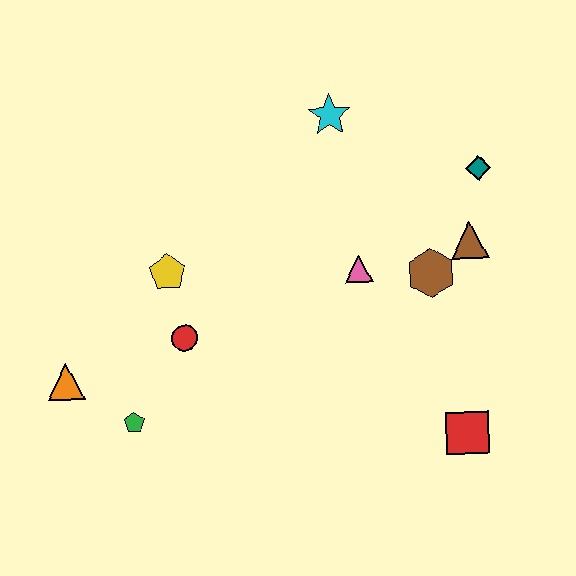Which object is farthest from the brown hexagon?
The orange triangle is farthest from the brown hexagon.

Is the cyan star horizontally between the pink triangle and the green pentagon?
Yes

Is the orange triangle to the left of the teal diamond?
Yes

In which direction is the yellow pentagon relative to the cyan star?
The yellow pentagon is to the left of the cyan star.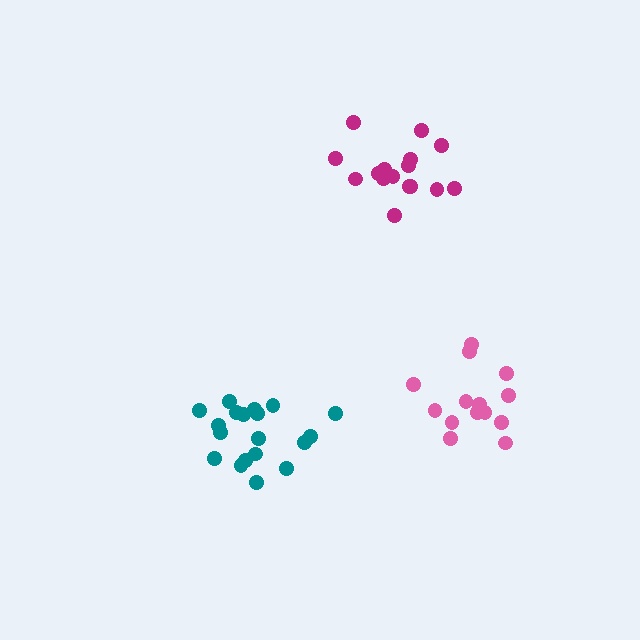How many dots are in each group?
Group 1: 19 dots, Group 2: 14 dots, Group 3: 16 dots (49 total).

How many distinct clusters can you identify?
There are 3 distinct clusters.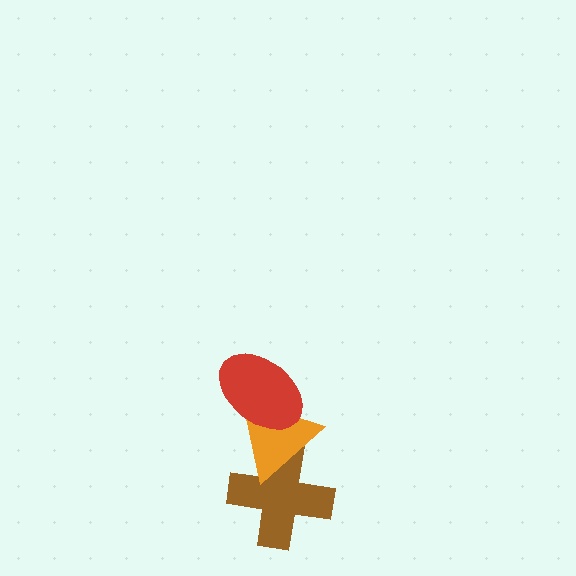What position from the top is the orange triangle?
The orange triangle is 2nd from the top.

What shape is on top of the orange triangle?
The red ellipse is on top of the orange triangle.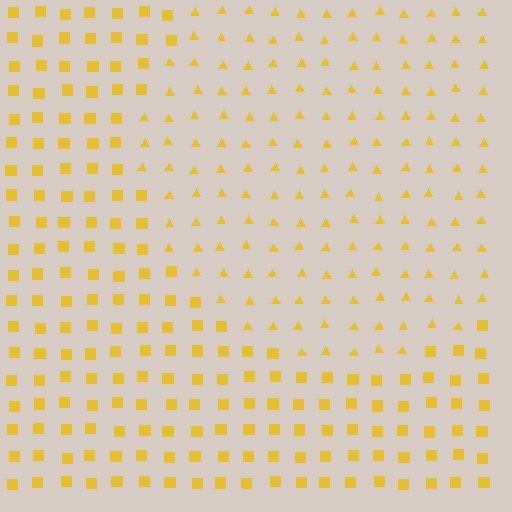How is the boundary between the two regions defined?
The boundary is defined by a change in element shape: triangles inside vs. squares outside. All elements share the same color and spacing.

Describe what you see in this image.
The image is filled with small yellow elements arranged in a uniform grid. A circle-shaped region contains triangles, while the surrounding area contains squares. The boundary is defined purely by the change in element shape.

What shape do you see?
I see a circle.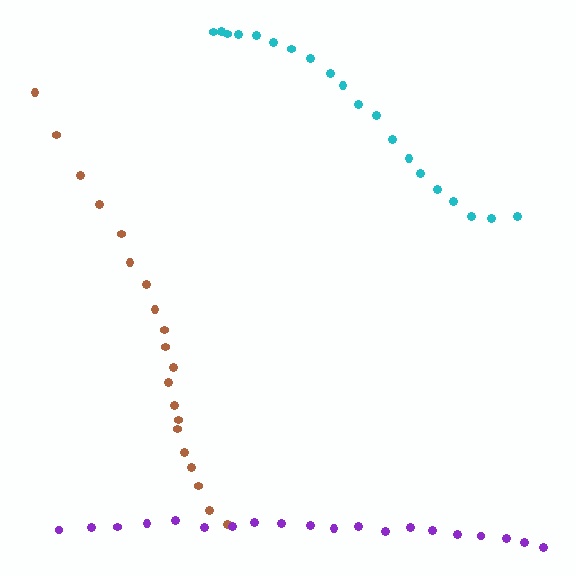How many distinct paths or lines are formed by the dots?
There are 3 distinct paths.